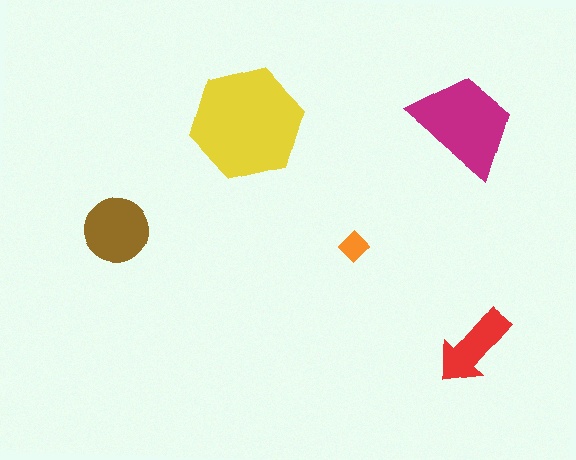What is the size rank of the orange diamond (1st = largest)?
5th.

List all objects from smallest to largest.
The orange diamond, the red arrow, the brown circle, the magenta trapezoid, the yellow hexagon.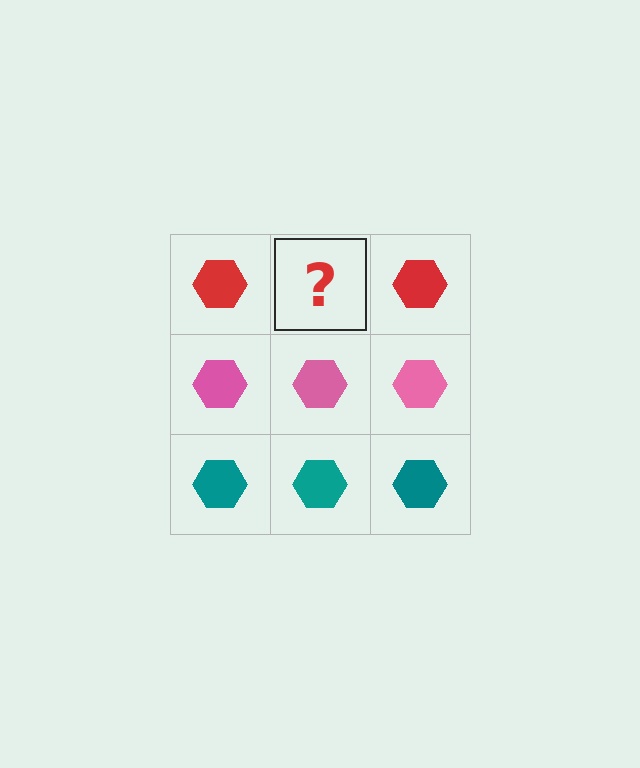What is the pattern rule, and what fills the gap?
The rule is that each row has a consistent color. The gap should be filled with a red hexagon.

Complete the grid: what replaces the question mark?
The question mark should be replaced with a red hexagon.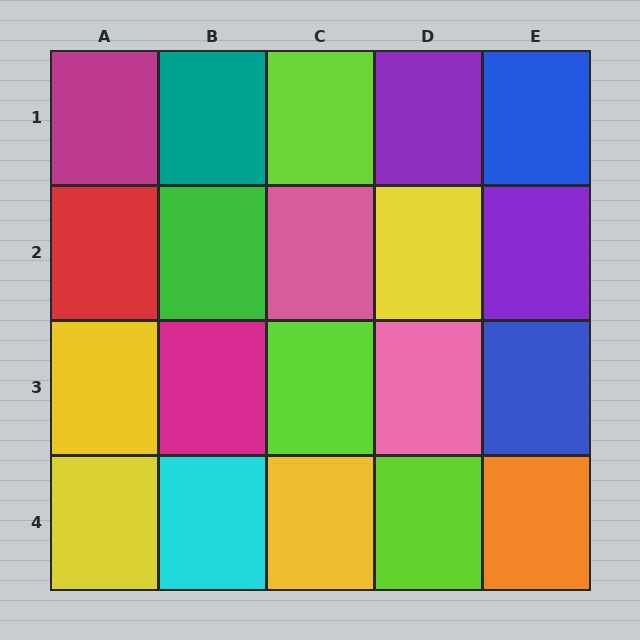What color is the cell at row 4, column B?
Cyan.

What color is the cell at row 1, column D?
Purple.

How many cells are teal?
1 cell is teal.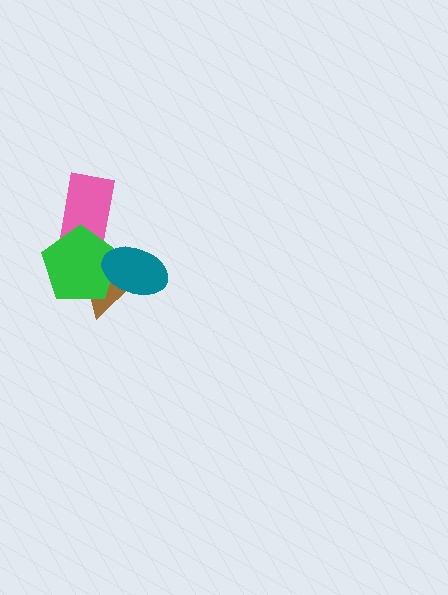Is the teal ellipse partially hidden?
No, no other shape covers it.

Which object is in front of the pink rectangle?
The green pentagon is in front of the pink rectangle.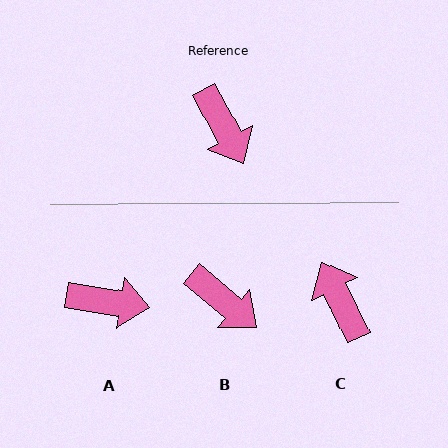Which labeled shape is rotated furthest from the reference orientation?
C, about 178 degrees away.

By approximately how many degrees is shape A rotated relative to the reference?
Approximately 53 degrees counter-clockwise.